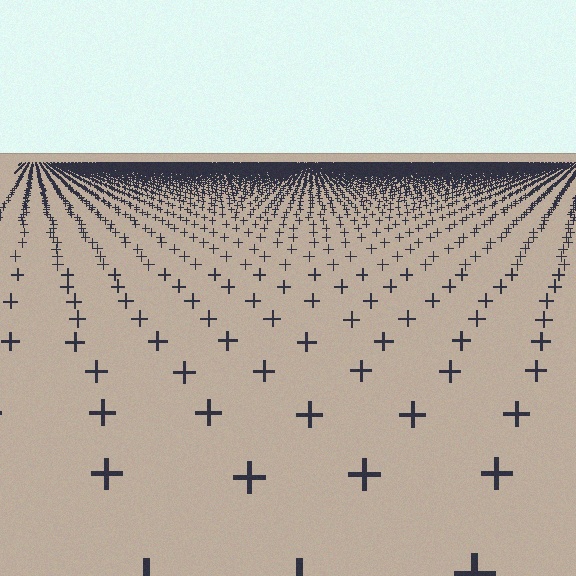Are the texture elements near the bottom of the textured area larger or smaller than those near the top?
Larger. Near the bottom, elements are closer to the viewer and appear at a bigger on-screen size.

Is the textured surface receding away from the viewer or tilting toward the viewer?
The surface is receding away from the viewer. Texture elements get smaller and denser toward the top.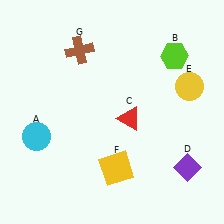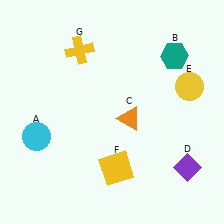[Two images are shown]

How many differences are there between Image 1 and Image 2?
There are 3 differences between the two images.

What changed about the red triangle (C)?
In Image 1, C is red. In Image 2, it changed to orange.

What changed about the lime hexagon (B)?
In Image 1, B is lime. In Image 2, it changed to teal.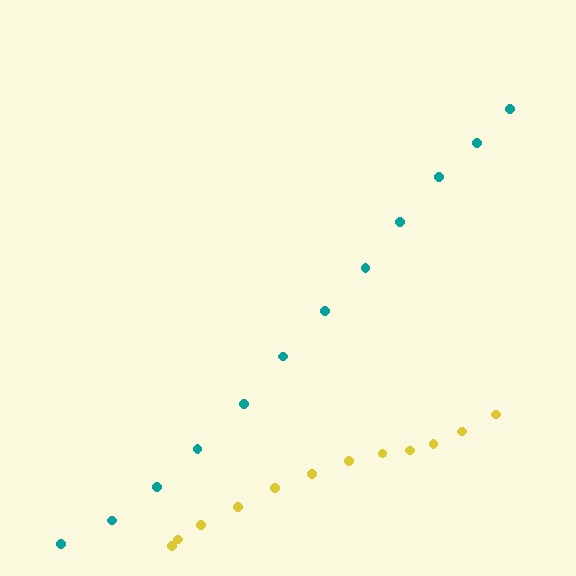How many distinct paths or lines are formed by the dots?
There are 2 distinct paths.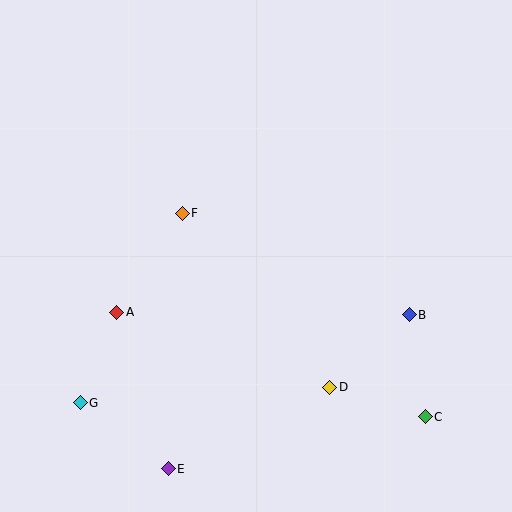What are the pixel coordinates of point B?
Point B is at (409, 315).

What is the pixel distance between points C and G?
The distance between C and G is 345 pixels.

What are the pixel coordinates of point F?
Point F is at (182, 213).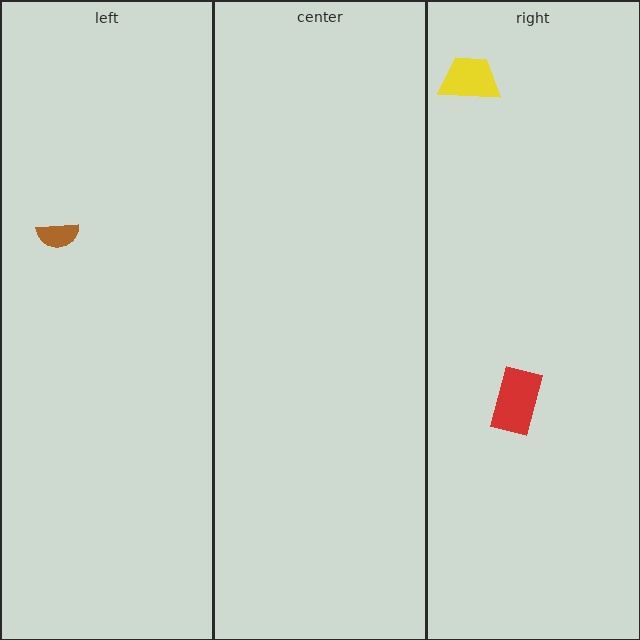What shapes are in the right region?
The red rectangle, the yellow trapezoid.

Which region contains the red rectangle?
The right region.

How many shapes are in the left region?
1.